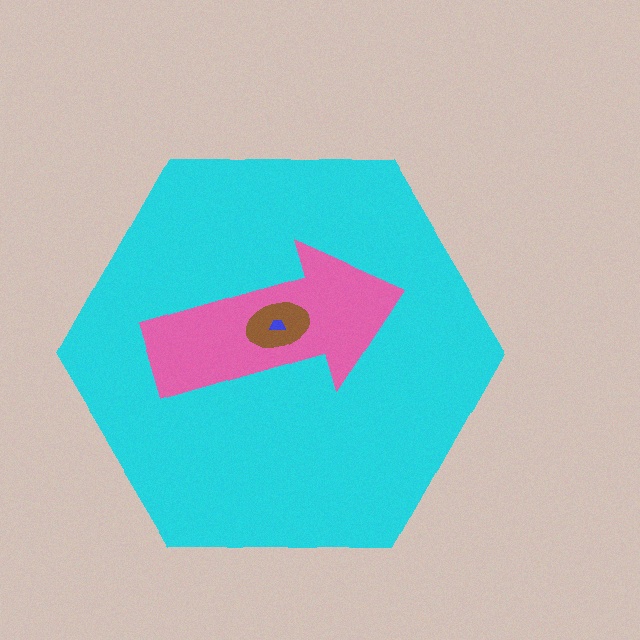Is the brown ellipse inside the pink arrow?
Yes.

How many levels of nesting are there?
4.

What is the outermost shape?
The cyan hexagon.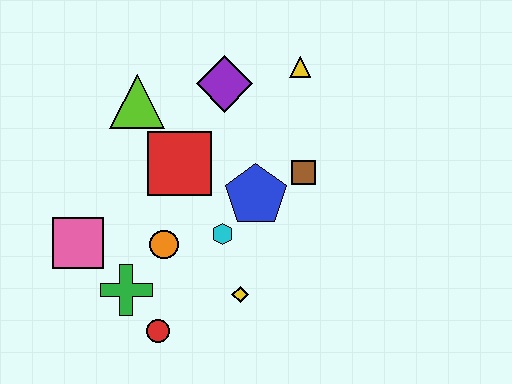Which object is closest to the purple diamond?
The yellow triangle is closest to the purple diamond.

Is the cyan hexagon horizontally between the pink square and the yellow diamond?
Yes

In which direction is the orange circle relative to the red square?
The orange circle is below the red square.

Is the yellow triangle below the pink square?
No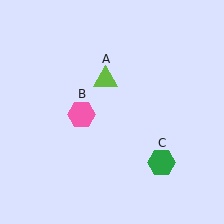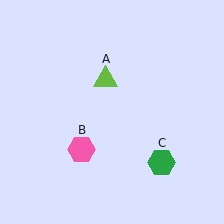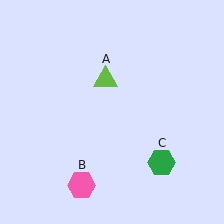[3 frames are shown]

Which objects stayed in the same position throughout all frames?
Lime triangle (object A) and green hexagon (object C) remained stationary.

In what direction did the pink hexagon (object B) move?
The pink hexagon (object B) moved down.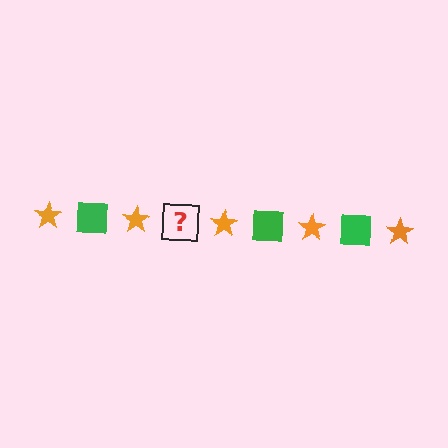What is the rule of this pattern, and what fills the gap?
The rule is that the pattern alternates between orange star and green square. The gap should be filled with a green square.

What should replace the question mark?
The question mark should be replaced with a green square.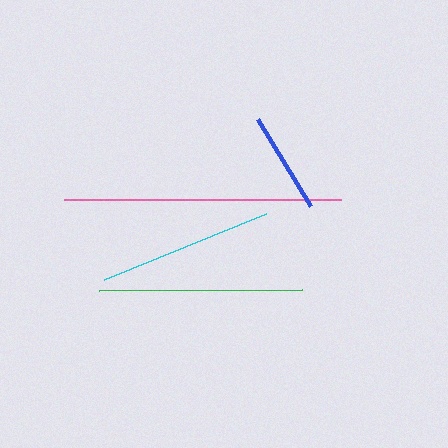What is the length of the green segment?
The green segment is approximately 203 pixels long.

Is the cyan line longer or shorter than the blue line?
The cyan line is longer than the blue line.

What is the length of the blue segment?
The blue segment is approximately 102 pixels long.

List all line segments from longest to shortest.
From longest to shortest: pink, green, cyan, blue.